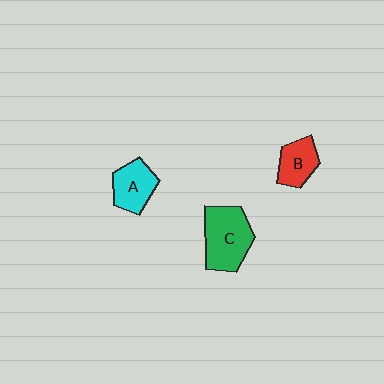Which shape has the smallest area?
Shape B (red).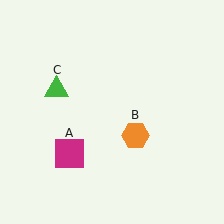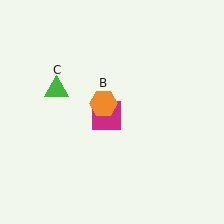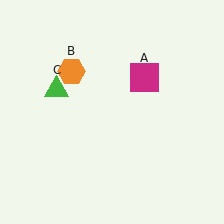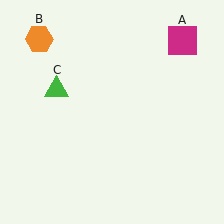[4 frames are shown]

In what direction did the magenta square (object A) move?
The magenta square (object A) moved up and to the right.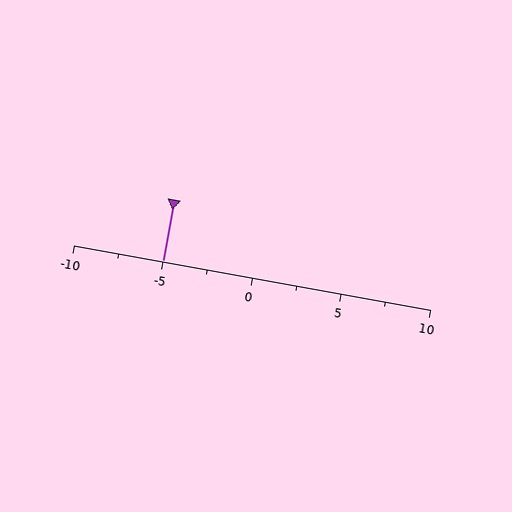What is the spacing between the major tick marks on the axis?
The major ticks are spaced 5 apart.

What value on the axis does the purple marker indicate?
The marker indicates approximately -5.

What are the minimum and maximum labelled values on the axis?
The axis runs from -10 to 10.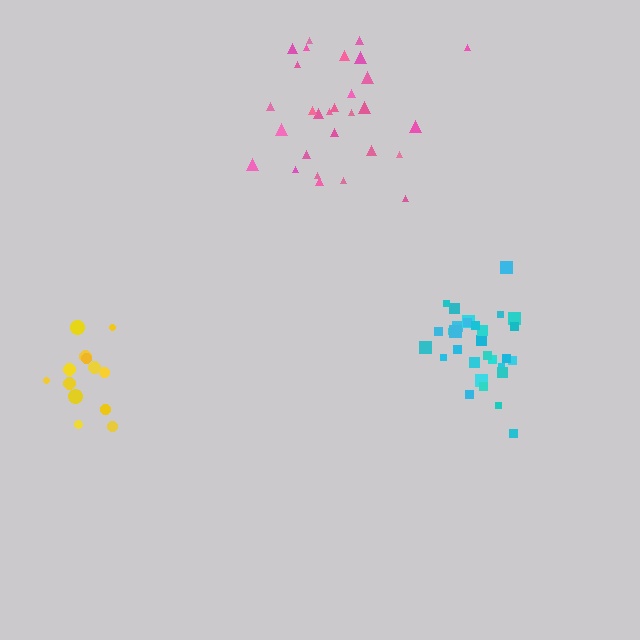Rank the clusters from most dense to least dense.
cyan, pink, yellow.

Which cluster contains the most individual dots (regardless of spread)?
Cyan (31).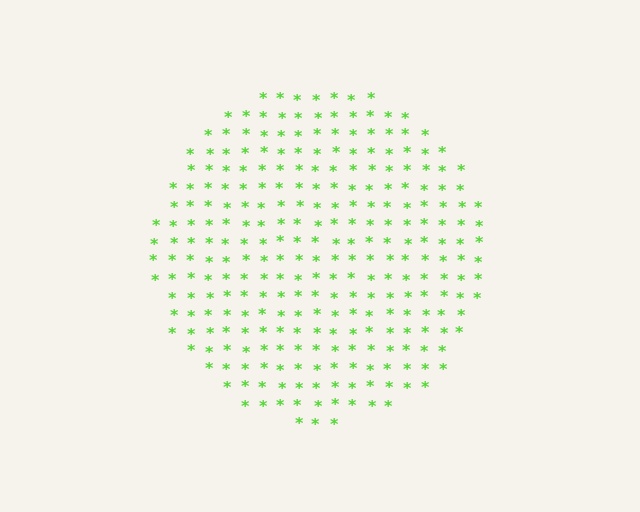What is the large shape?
The large shape is a circle.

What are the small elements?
The small elements are asterisks.